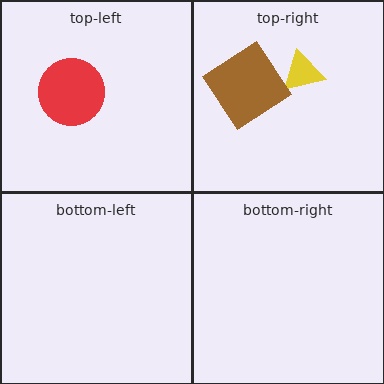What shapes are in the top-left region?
The red circle.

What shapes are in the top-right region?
The yellow triangle, the brown diamond.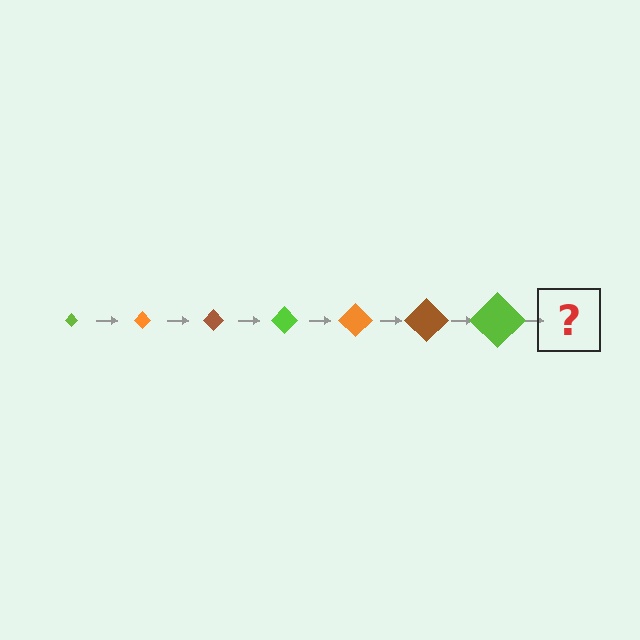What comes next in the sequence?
The next element should be an orange diamond, larger than the previous one.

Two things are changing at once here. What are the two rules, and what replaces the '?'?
The two rules are that the diamond grows larger each step and the color cycles through lime, orange, and brown. The '?' should be an orange diamond, larger than the previous one.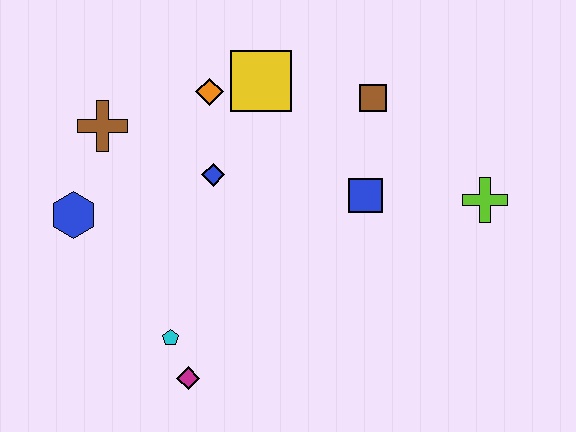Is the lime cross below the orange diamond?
Yes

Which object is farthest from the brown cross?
The lime cross is farthest from the brown cross.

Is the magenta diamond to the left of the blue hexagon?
No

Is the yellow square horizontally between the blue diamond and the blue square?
Yes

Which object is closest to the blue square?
The brown square is closest to the blue square.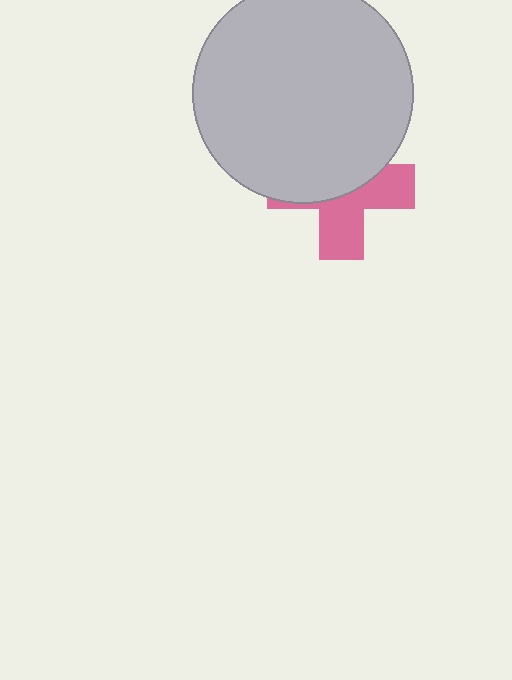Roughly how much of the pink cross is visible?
About half of it is visible (roughly 46%).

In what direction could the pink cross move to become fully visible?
The pink cross could move down. That would shift it out from behind the light gray circle entirely.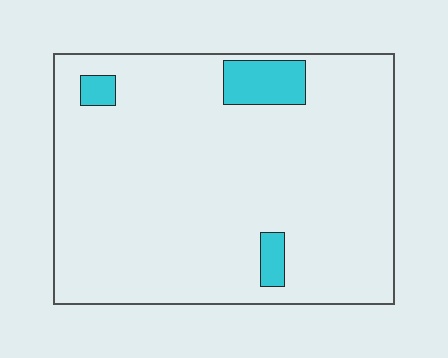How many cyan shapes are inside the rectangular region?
3.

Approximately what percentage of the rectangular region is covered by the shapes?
Approximately 5%.